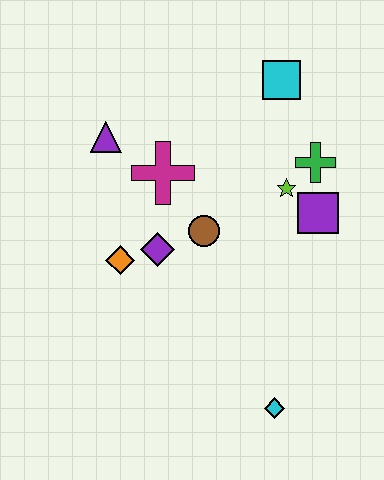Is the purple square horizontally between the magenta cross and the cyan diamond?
No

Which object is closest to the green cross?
The lime star is closest to the green cross.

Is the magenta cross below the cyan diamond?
No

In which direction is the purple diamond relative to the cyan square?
The purple diamond is below the cyan square.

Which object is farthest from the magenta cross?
The cyan diamond is farthest from the magenta cross.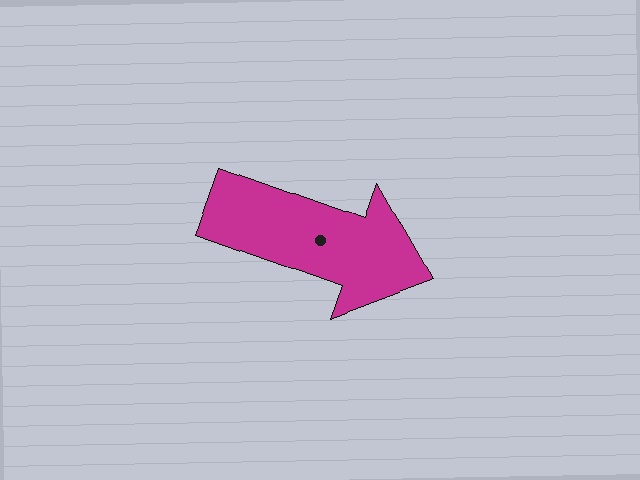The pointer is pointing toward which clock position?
Roughly 4 o'clock.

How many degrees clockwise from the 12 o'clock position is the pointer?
Approximately 110 degrees.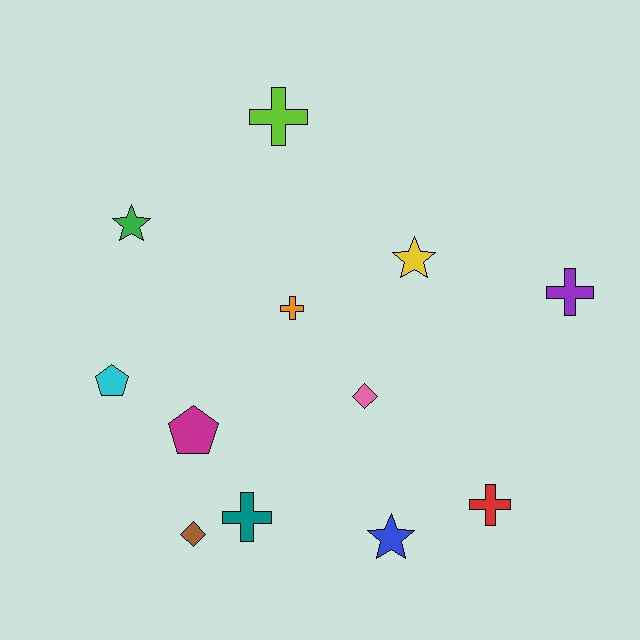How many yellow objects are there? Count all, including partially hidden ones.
There is 1 yellow object.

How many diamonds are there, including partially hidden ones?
There are 2 diamonds.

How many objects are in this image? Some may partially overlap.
There are 12 objects.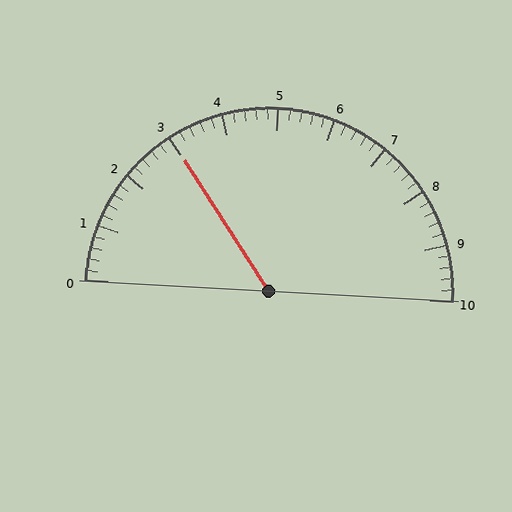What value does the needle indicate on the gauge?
The needle indicates approximately 3.0.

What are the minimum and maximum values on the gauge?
The gauge ranges from 0 to 10.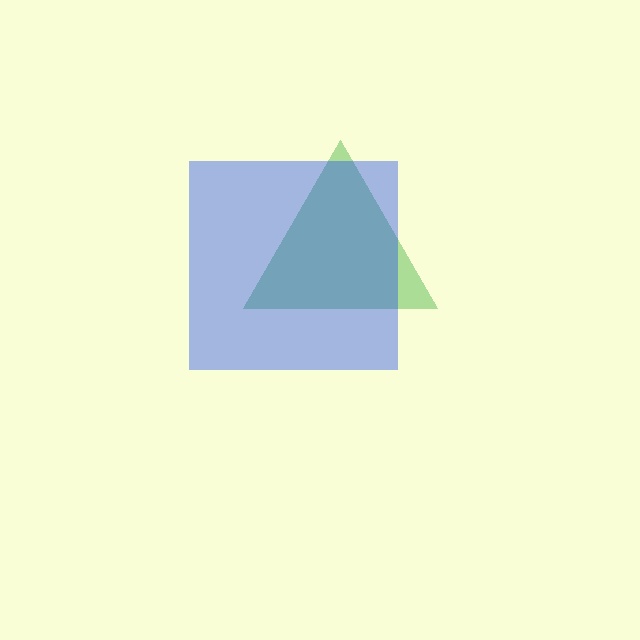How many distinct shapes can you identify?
There are 2 distinct shapes: a green triangle, a blue square.